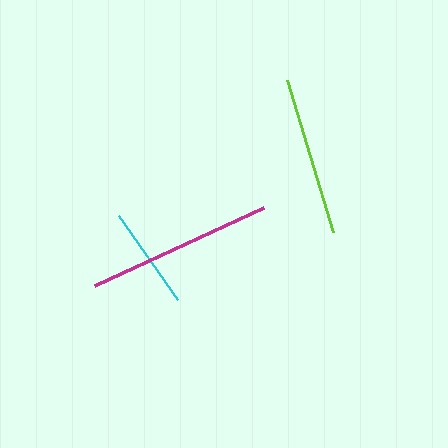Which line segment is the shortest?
The cyan line is the shortest at approximately 103 pixels.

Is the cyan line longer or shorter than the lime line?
The lime line is longer than the cyan line.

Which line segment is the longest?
The magenta line is the longest at approximately 185 pixels.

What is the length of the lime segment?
The lime segment is approximately 159 pixels long.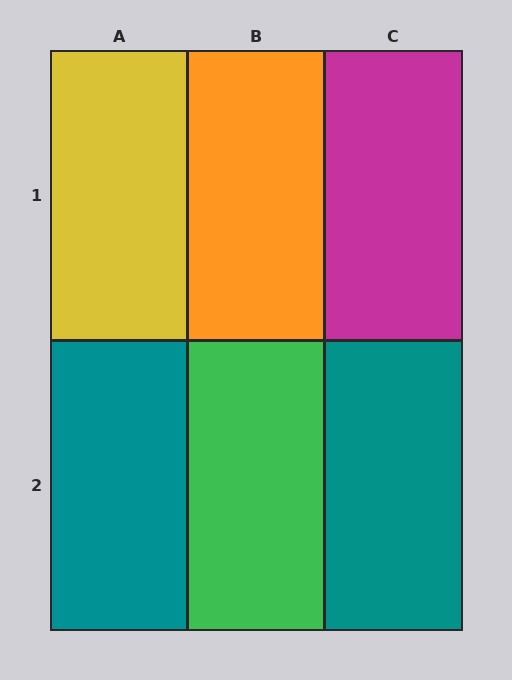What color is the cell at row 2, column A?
Teal.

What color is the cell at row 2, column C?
Teal.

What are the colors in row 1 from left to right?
Yellow, orange, magenta.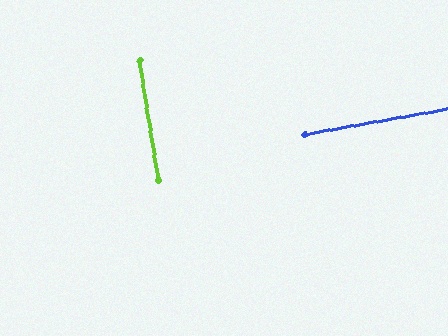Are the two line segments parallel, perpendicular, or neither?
Perpendicular — they meet at approximately 89°.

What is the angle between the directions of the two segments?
Approximately 89 degrees.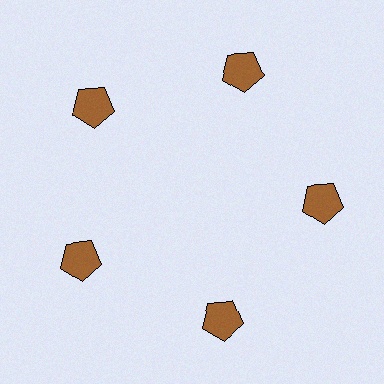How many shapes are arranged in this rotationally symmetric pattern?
There are 5 shapes, arranged in 5 groups of 1.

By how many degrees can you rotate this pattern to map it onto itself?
The pattern maps onto itself every 72 degrees of rotation.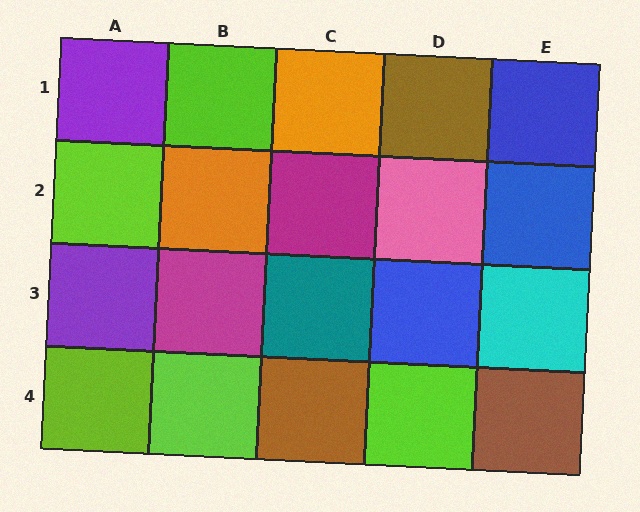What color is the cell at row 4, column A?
Lime.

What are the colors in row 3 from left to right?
Purple, magenta, teal, blue, cyan.